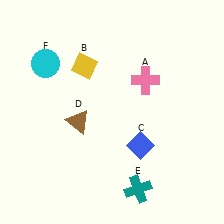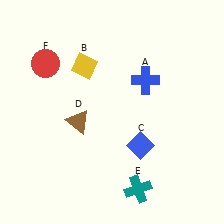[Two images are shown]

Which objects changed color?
A changed from pink to blue. F changed from cyan to red.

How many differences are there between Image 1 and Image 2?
There are 2 differences between the two images.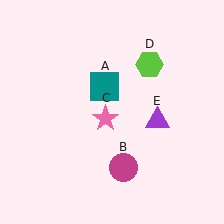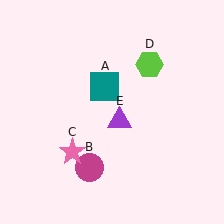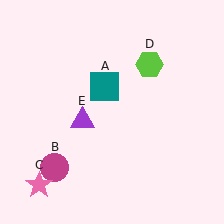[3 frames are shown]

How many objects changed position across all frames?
3 objects changed position: magenta circle (object B), pink star (object C), purple triangle (object E).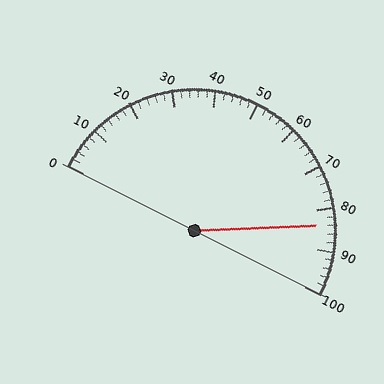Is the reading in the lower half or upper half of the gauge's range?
The reading is in the upper half of the range (0 to 100).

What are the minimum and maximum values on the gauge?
The gauge ranges from 0 to 100.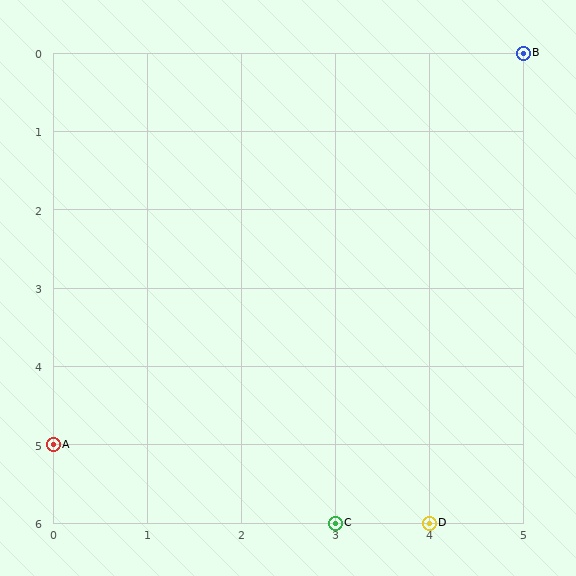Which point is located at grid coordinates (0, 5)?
Point A is at (0, 5).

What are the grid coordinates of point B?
Point B is at grid coordinates (5, 0).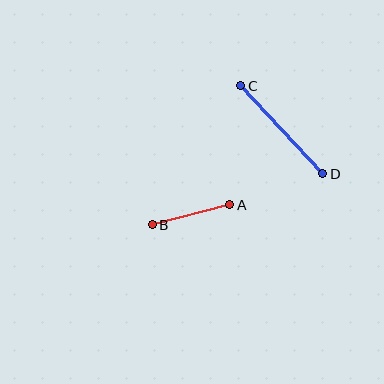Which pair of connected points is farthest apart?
Points C and D are farthest apart.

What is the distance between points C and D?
The distance is approximately 120 pixels.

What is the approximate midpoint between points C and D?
The midpoint is at approximately (282, 130) pixels.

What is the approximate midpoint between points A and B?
The midpoint is at approximately (191, 215) pixels.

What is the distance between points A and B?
The distance is approximately 80 pixels.